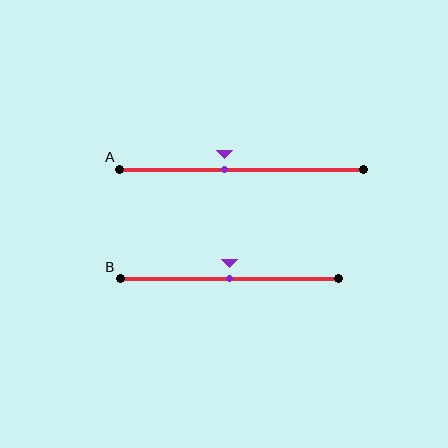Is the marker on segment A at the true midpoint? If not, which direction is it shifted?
No, the marker on segment A is shifted to the left by about 7% of the segment length.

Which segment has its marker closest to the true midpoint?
Segment B has its marker closest to the true midpoint.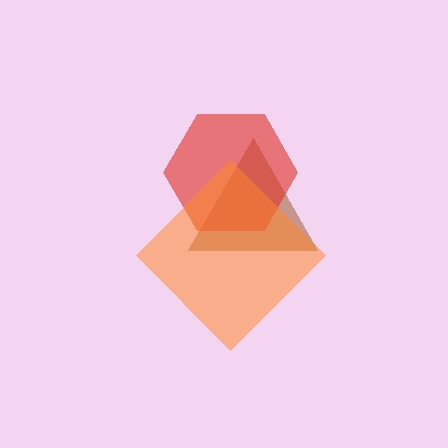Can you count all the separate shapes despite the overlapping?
Yes, there are 3 separate shapes.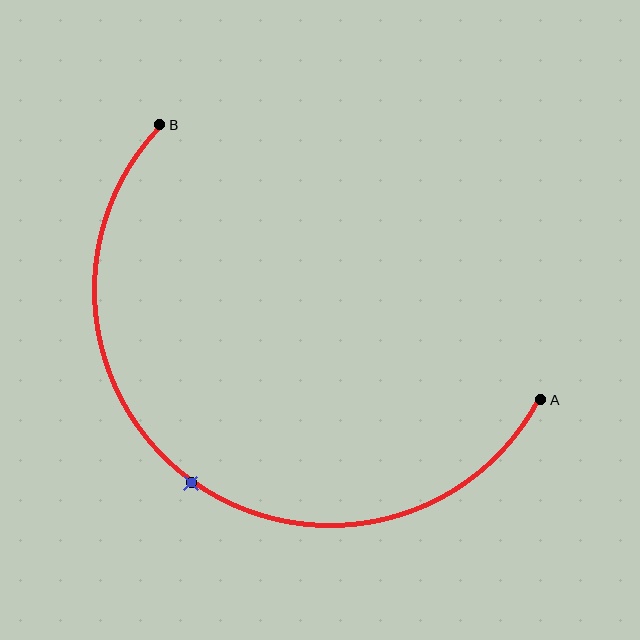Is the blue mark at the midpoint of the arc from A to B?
Yes. The blue mark lies on the arc at equal arc-length from both A and B — it is the arc midpoint.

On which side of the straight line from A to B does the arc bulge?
The arc bulges below and to the left of the straight line connecting A and B.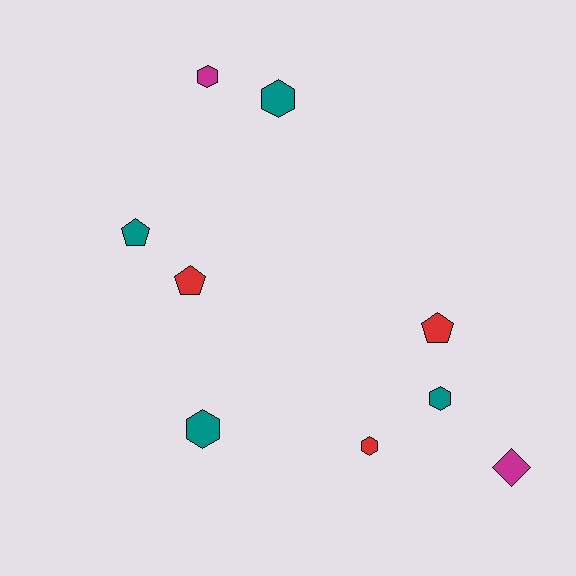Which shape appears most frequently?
Hexagon, with 5 objects.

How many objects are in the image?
There are 9 objects.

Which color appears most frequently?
Teal, with 4 objects.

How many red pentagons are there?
There are 2 red pentagons.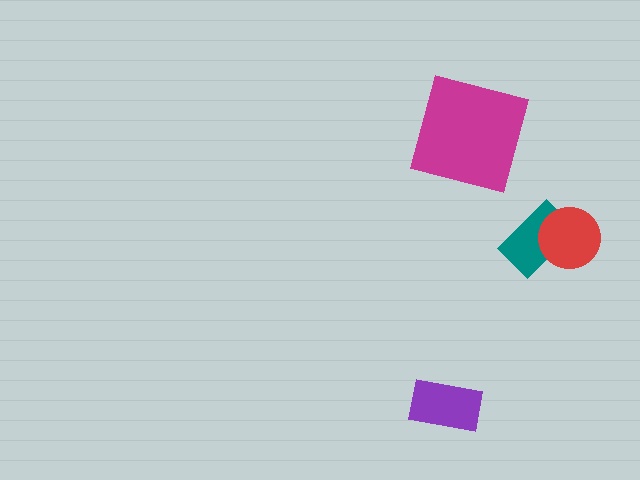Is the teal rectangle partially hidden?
Yes, it is partially covered by another shape.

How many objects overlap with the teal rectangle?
1 object overlaps with the teal rectangle.